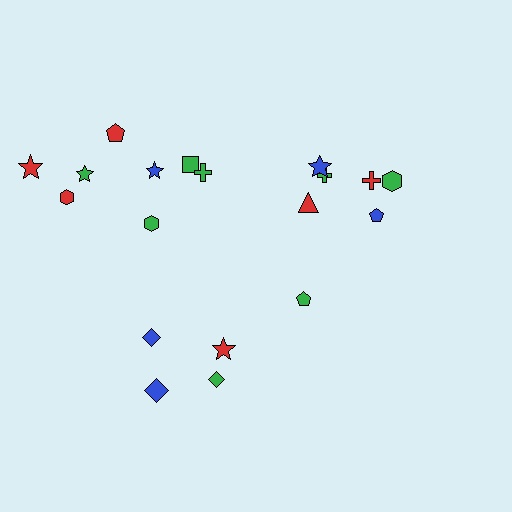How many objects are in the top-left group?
There are 8 objects.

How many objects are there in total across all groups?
There are 19 objects.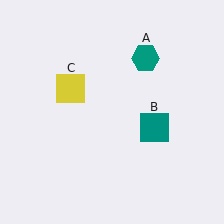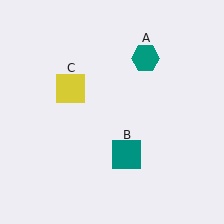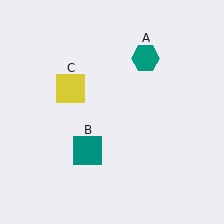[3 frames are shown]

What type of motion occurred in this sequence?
The teal square (object B) rotated clockwise around the center of the scene.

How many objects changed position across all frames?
1 object changed position: teal square (object B).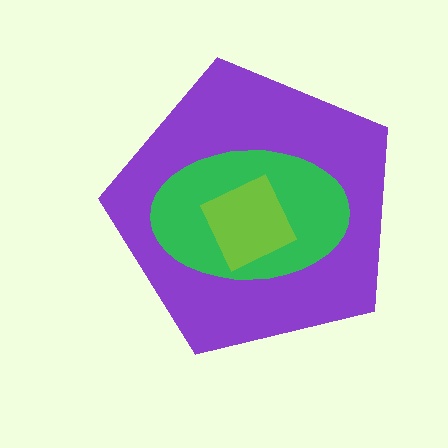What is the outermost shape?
The purple pentagon.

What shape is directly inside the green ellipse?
The lime square.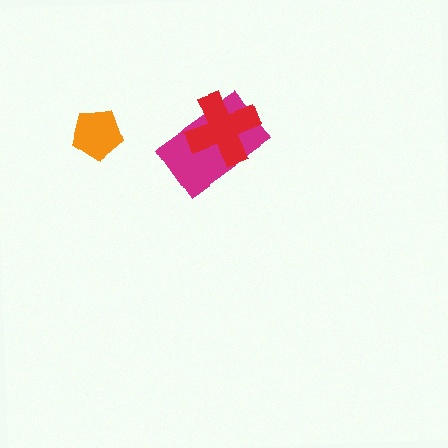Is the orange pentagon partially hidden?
No, no other shape covers it.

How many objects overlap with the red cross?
1 object overlaps with the red cross.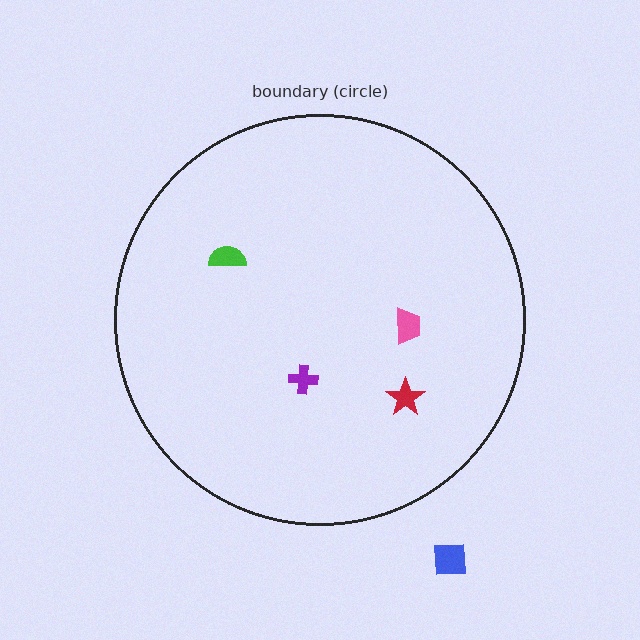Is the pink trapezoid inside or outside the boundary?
Inside.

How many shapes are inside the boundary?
4 inside, 1 outside.